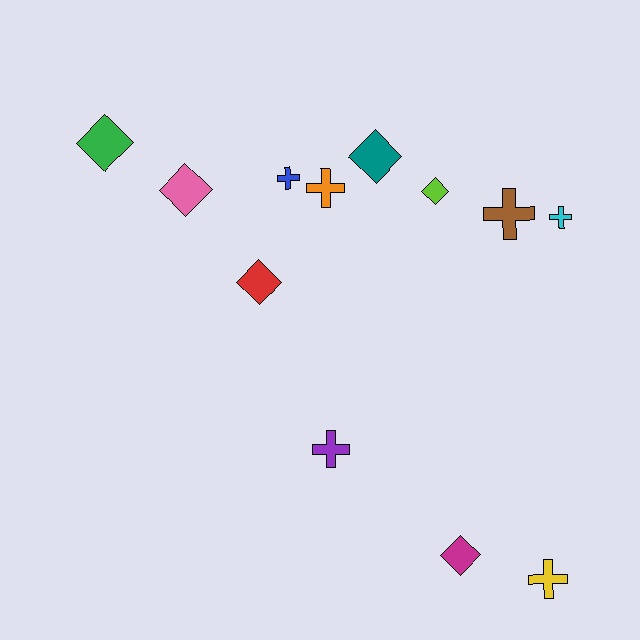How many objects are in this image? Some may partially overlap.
There are 12 objects.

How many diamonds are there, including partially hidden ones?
There are 6 diamonds.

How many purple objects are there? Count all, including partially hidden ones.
There is 1 purple object.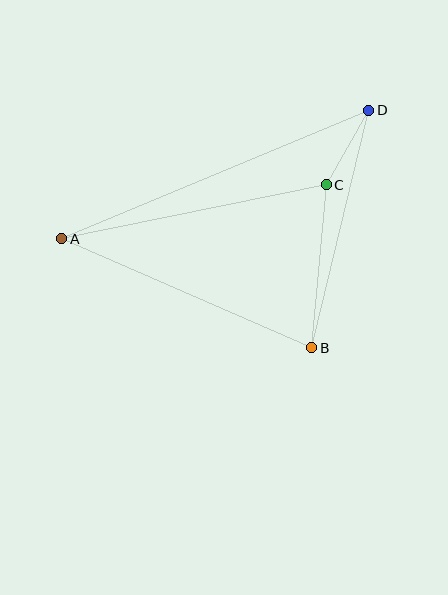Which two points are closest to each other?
Points C and D are closest to each other.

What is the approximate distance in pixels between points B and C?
The distance between B and C is approximately 164 pixels.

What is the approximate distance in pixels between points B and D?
The distance between B and D is approximately 245 pixels.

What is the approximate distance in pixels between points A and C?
The distance between A and C is approximately 270 pixels.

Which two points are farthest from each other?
Points A and D are farthest from each other.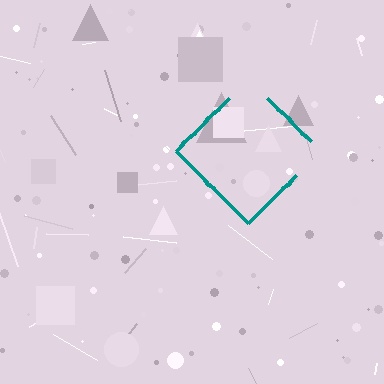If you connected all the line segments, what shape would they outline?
They would outline a diamond.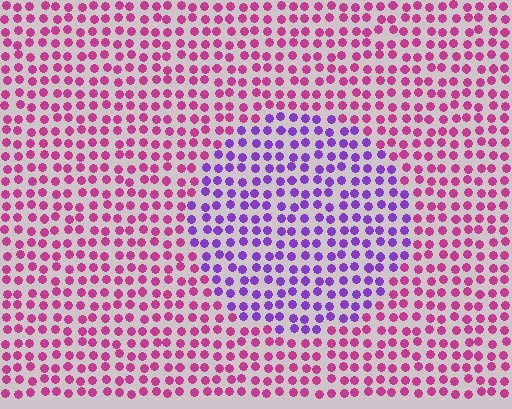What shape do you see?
I see a circle.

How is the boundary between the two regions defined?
The boundary is defined purely by a slight shift in hue (about 50 degrees). Spacing, size, and orientation are identical on both sides.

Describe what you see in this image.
The image is filled with small magenta elements in a uniform arrangement. A circle-shaped region is visible where the elements are tinted to a slightly different hue, forming a subtle color boundary.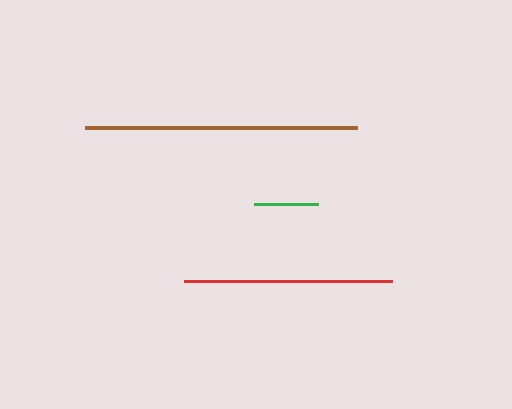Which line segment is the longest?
The brown line is the longest at approximately 272 pixels.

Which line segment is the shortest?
The green line is the shortest at approximately 64 pixels.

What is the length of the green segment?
The green segment is approximately 64 pixels long.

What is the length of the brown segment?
The brown segment is approximately 272 pixels long.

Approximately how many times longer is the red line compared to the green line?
The red line is approximately 3.3 times the length of the green line.